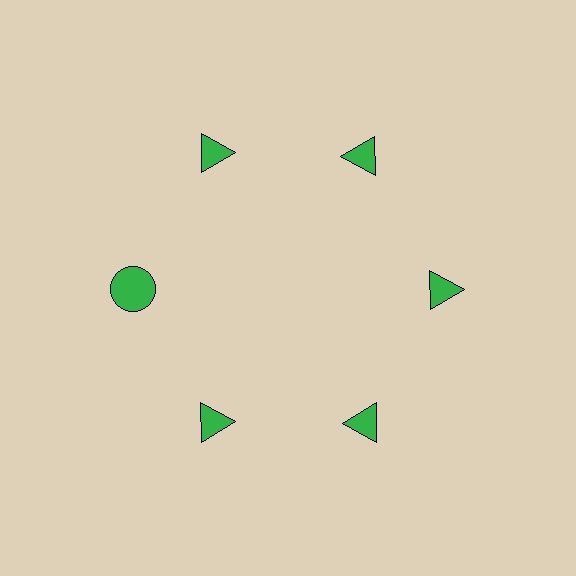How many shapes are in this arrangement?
There are 6 shapes arranged in a ring pattern.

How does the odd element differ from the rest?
It has a different shape: circle instead of triangle.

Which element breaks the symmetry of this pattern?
The green circle at roughly the 9 o'clock position breaks the symmetry. All other shapes are green triangles.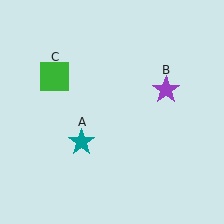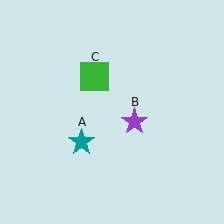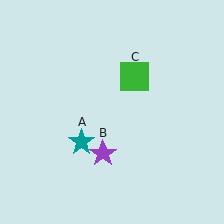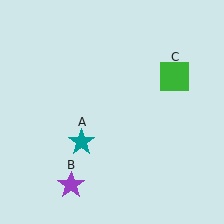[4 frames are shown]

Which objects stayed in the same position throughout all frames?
Teal star (object A) remained stationary.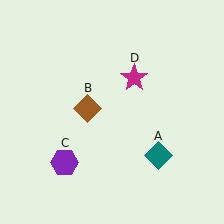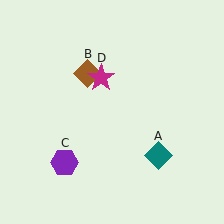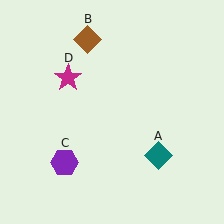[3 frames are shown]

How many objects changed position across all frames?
2 objects changed position: brown diamond (object B), magenta star (object D).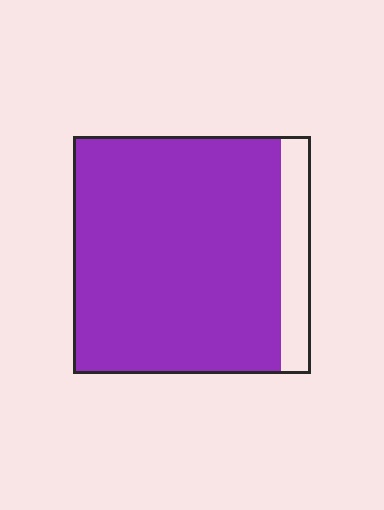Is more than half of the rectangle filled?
Yes.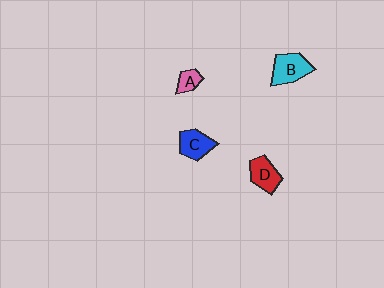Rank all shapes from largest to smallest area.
From largest to smallest: B (cyan), D (red), C (blue), A (pink).